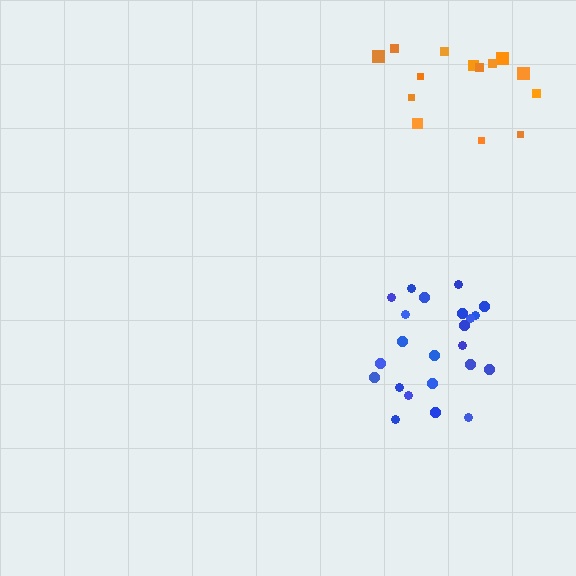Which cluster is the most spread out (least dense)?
Orange.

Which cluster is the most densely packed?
Blue.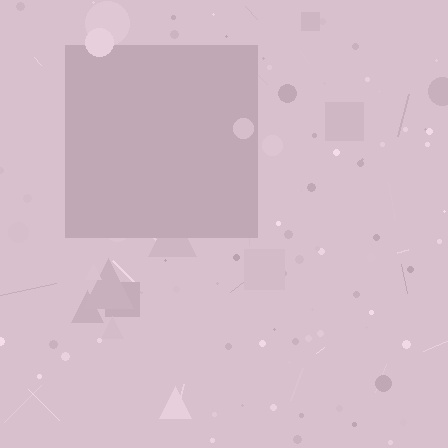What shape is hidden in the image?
A square is hidden in the image.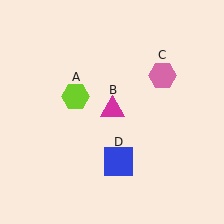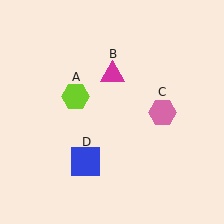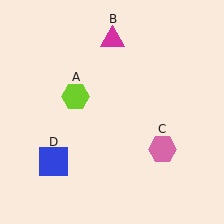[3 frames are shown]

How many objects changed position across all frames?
3 objects changed position: magenta triangle (object B), pink hexagon (object C), blue square (object D).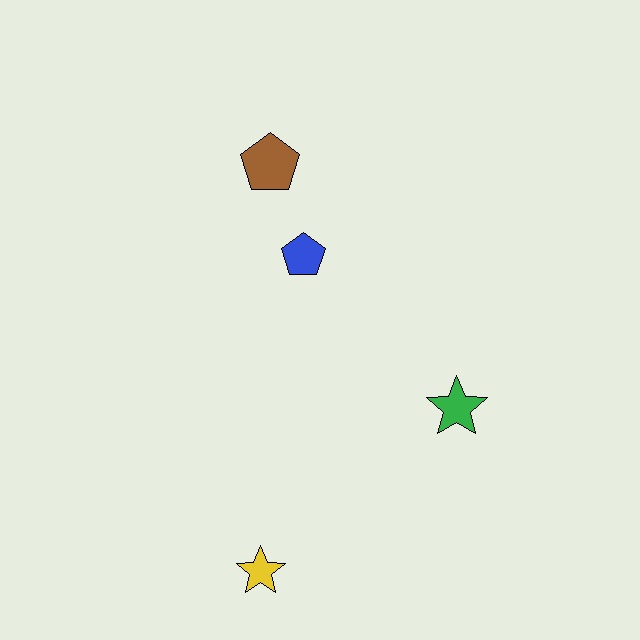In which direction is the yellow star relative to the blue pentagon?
The yellow star is below the blue pentagon.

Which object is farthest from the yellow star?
The brown pentagon is farthest from the yellow star.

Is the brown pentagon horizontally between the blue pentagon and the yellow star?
Yes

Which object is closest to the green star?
The blue pentagon is closest to the green star.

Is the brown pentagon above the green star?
Yes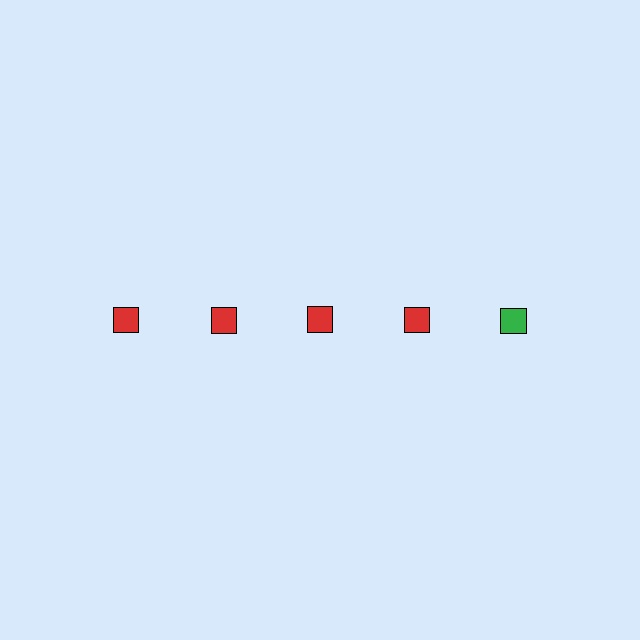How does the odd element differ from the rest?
It has a different color: green instead of red.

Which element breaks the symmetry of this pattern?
The green square in the top row, rightmost column breaks the symmetry. All other shapes are red squares.